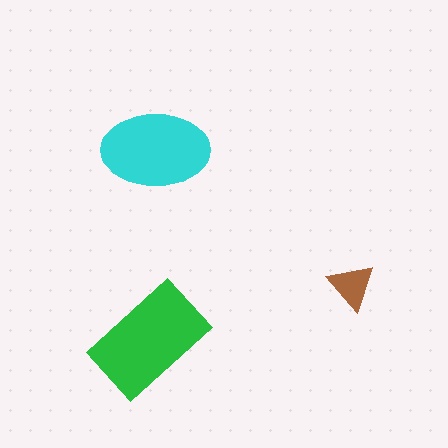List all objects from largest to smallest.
The green rectangle, the cyan ellipse, the brown triangle.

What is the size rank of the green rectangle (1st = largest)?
1st.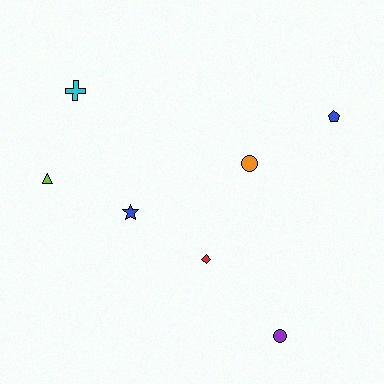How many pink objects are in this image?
There are no pink objects.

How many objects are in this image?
There are 7 objects.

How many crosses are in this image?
There is 1 cross.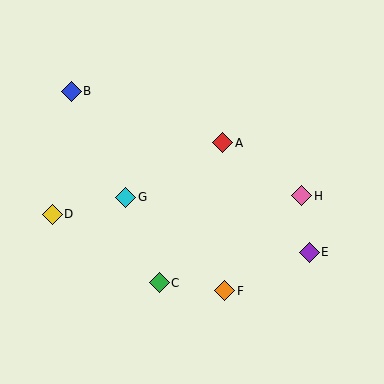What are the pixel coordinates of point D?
Point D is at (52, 214).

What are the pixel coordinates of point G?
Point G is at (126, 197).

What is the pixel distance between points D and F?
The distance between D and F is 189 pixels.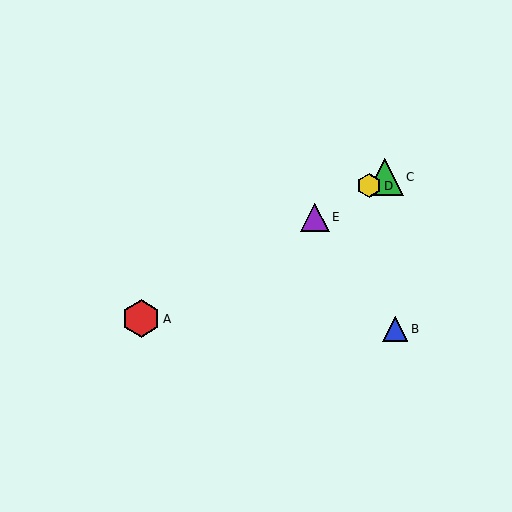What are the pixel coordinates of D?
Object D is at (369, 186).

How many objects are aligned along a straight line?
4 objects (A, C, D, E) are aligned along a straight line.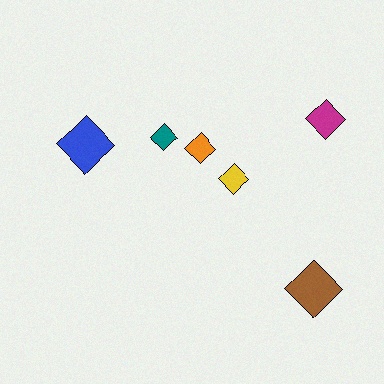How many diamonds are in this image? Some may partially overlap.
There are 6 diamonds.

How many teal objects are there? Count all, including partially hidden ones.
There is 1 teal object.